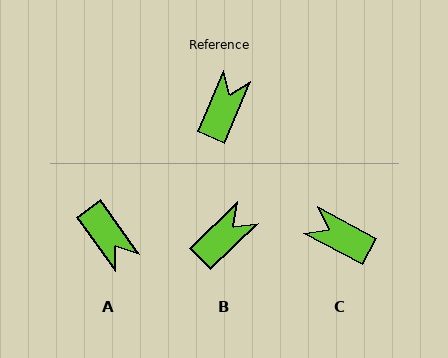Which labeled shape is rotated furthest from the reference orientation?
A, about 121 degrees away.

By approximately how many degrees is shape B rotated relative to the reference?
Approximately 23 degrees clockwise.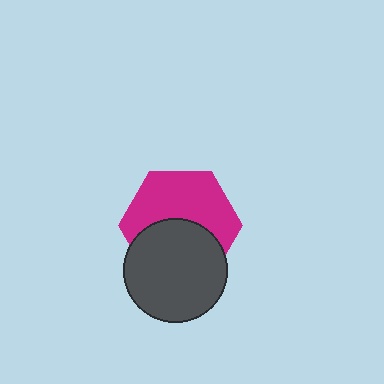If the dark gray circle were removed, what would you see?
You would see the complete magenta hexagon.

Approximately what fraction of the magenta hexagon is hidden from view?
Roughly 45% of the magenta hexagon is hidden behind the dark gray circle.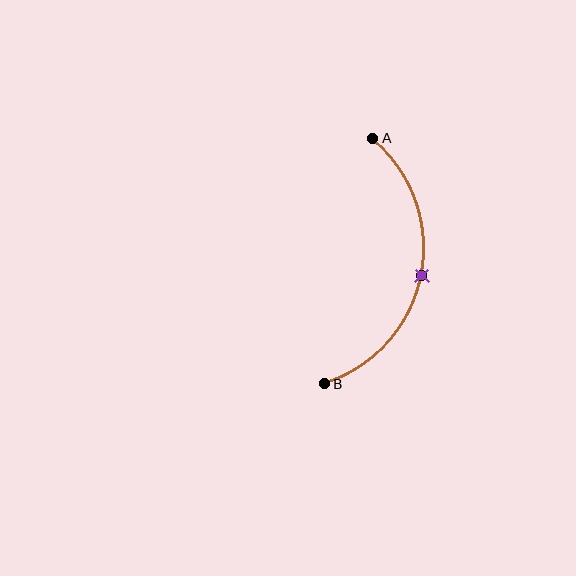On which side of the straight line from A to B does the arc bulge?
The arc bulges to the right of the straight line connecting A and B.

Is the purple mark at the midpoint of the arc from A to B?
Yes. The purple mark lies on the arc at equal arc-length from both A and B — it is the arc midpoint.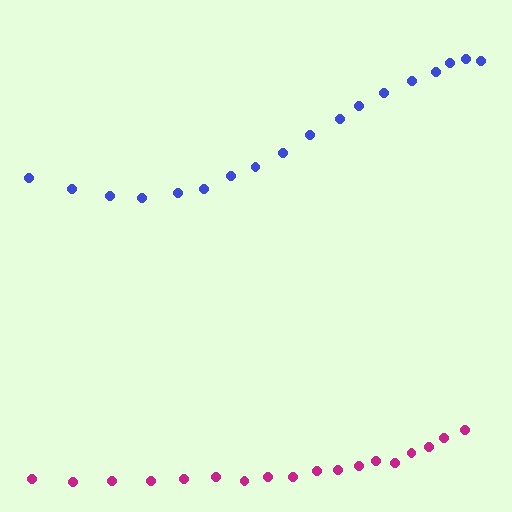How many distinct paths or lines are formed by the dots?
There are 2 distinct paths.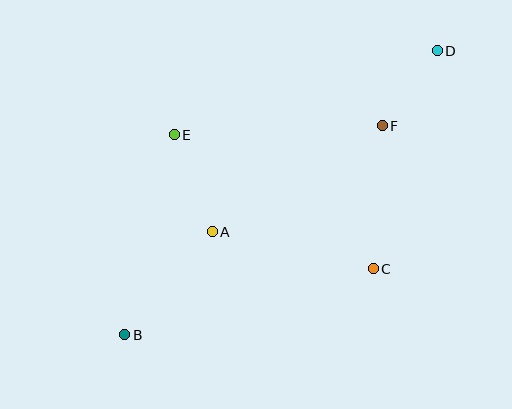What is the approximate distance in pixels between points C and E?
The distance between C and E is approximately 240 pixels.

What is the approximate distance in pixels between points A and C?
The distance between A and C is approximately 165 pixels.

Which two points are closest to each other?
Points D and F are closest to each other.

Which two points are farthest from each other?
Points B and D are farthest from each other.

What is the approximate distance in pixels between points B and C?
The distance between B and C is approximately 257 pixels.